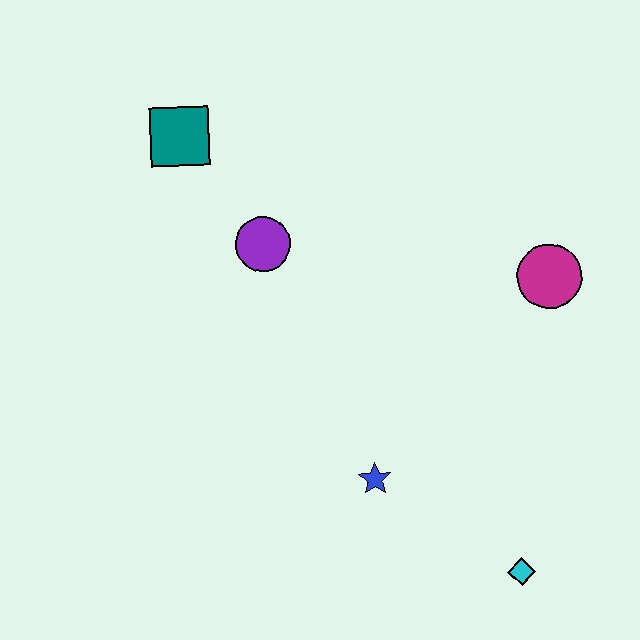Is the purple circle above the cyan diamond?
Yes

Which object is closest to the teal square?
The purple circle is closest to the teal square.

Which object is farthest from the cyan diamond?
The teal square is farthest from the cyan diamond.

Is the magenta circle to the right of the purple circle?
Yes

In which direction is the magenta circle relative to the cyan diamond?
The magenta circle is above the cyan diamond.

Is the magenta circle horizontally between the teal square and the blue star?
No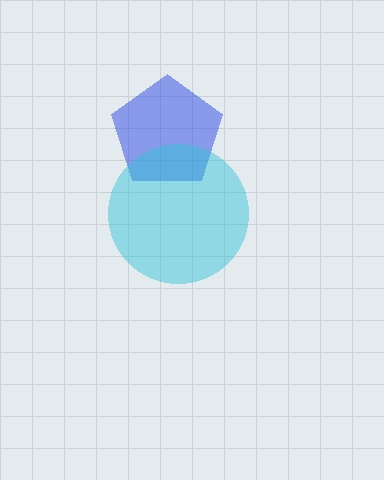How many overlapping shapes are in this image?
There are 2 overlapping shapes in the image.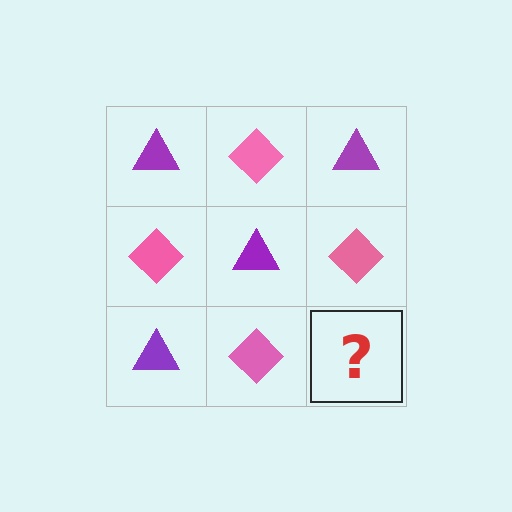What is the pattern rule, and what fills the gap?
The rule is that it alternates purple triangle and pink diamond in a checkerboard pattern. The gap should be filled with a purple triangle.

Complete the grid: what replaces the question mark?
The question mark should be replaced with a purple triangle.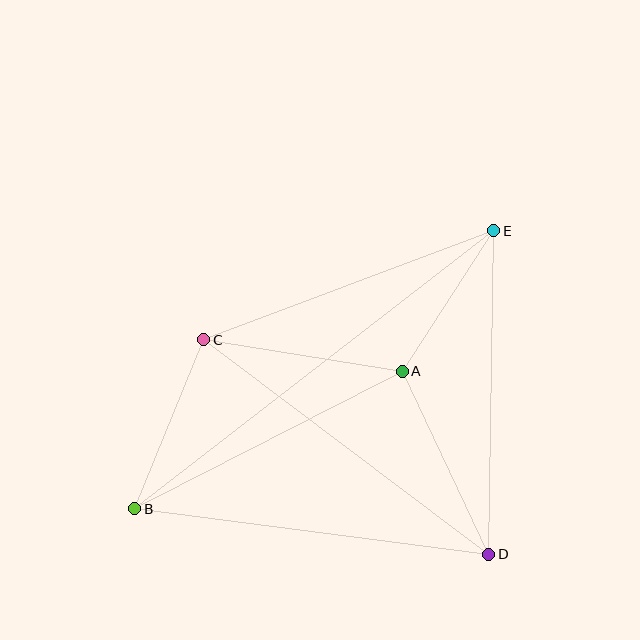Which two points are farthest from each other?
Points B and E are farthest from each other.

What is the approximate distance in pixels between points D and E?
The distance between D and E is approximately 324 pixels.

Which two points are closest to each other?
Points A and E are closest to each other.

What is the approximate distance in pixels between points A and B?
The distance between A and B is approximately 301 pixels.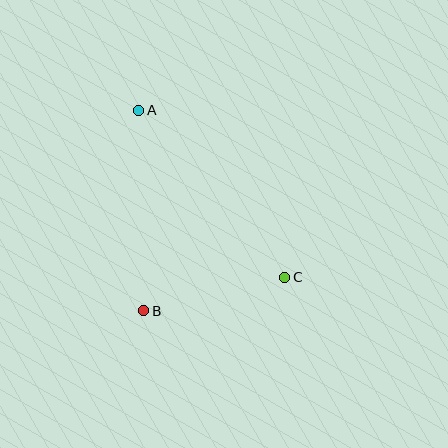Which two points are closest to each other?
Points B and C are closest to each other.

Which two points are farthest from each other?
Points A and C are farthest from each other.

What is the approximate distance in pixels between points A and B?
The distance between A and B is approximately 201 pixels.